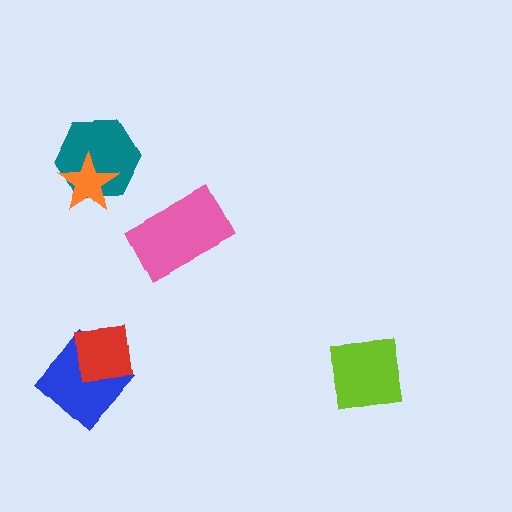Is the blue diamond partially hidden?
Yes, it is partially covered by another shape.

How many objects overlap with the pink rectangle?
0 objects overlap with the pink rectangle.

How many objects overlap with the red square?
1 object overlaps with the red square.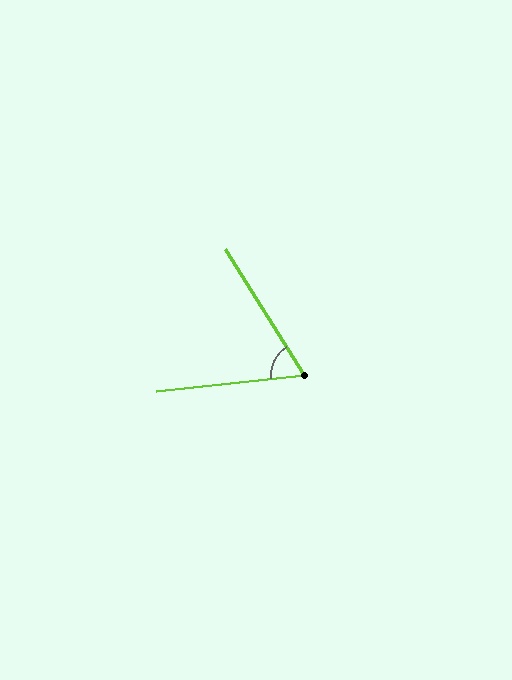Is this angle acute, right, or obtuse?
It is acute.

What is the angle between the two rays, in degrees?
Approximately 64 degrees.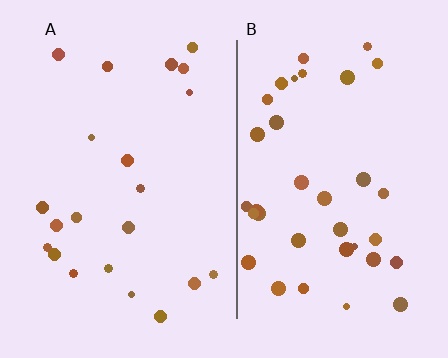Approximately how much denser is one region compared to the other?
Approximately 1.7× — region B over region A.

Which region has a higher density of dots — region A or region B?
B (the right).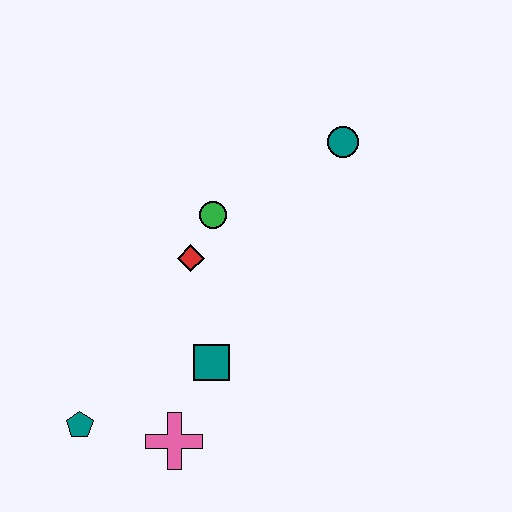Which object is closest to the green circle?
The red diamond is closest to the green circle.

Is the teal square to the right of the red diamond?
Yes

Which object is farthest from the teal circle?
The teal pentagon is farthest from the teal circle.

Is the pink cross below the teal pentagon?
Yes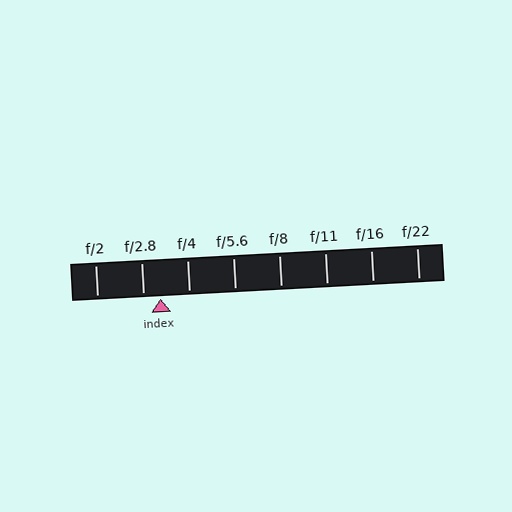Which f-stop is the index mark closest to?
The index mark is closest to f/2.8.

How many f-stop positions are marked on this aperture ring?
There are 8 f-stop positions marked.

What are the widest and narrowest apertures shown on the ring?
The widest aperture shown is f/2 and the narrowest is f/22.